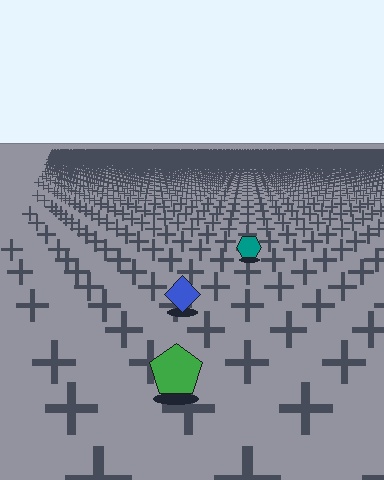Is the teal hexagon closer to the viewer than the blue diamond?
No. The blue diamond is closer — you can tell from the texture gradient: the ground texture is coarser near it.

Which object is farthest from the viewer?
The teal hexagon is farthest from the viewer. It appears smaller and the ground texture around it is denser.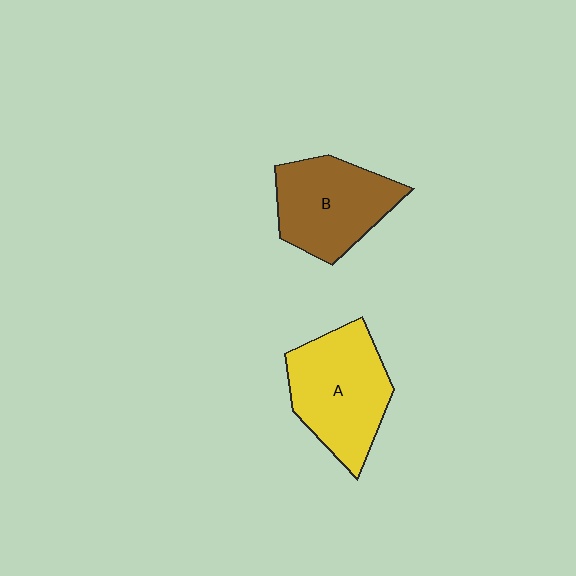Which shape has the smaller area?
Shape B (brown).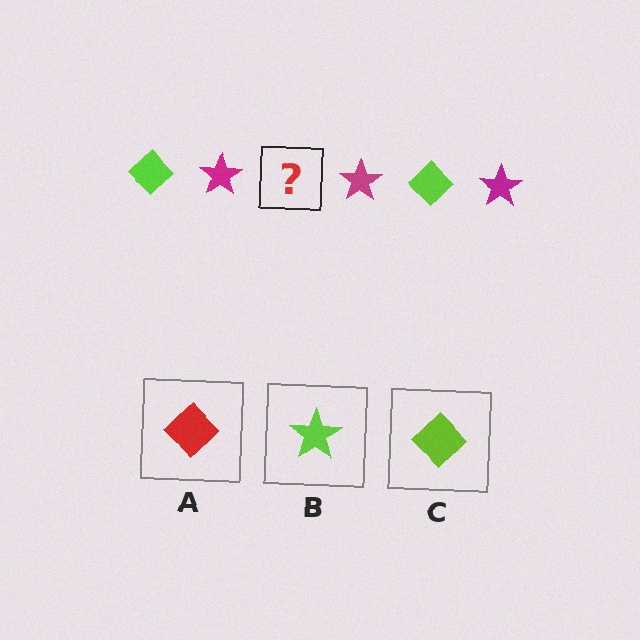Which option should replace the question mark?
Option C.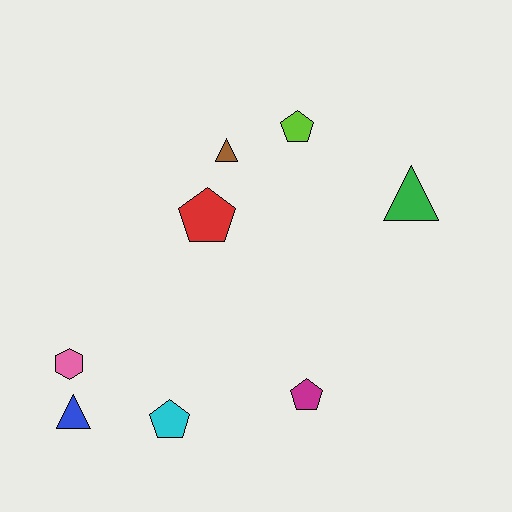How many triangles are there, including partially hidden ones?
There are 3 triangles.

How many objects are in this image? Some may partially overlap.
There are 8 objects.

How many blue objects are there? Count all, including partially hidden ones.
There is 1 blue object.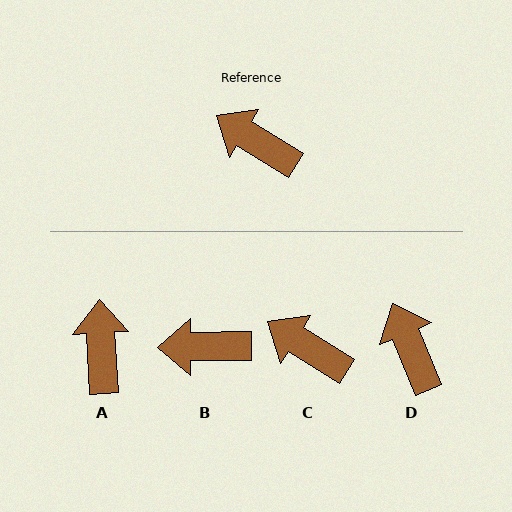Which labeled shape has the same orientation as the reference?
C.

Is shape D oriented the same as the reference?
No, it is off by about 35 degrees.